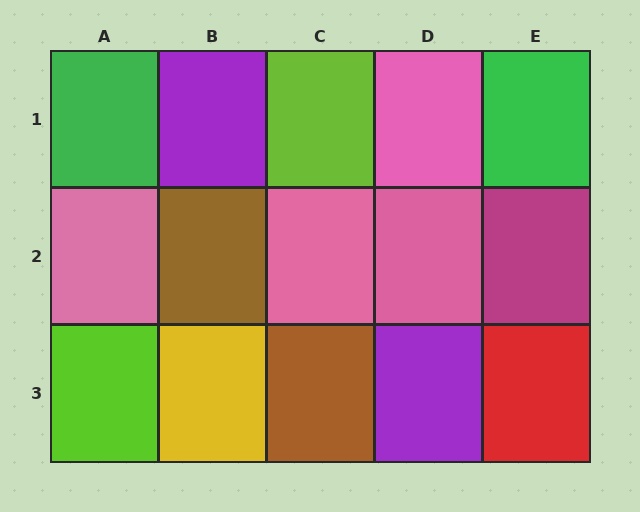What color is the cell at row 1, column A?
Green.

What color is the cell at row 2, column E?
Magenta.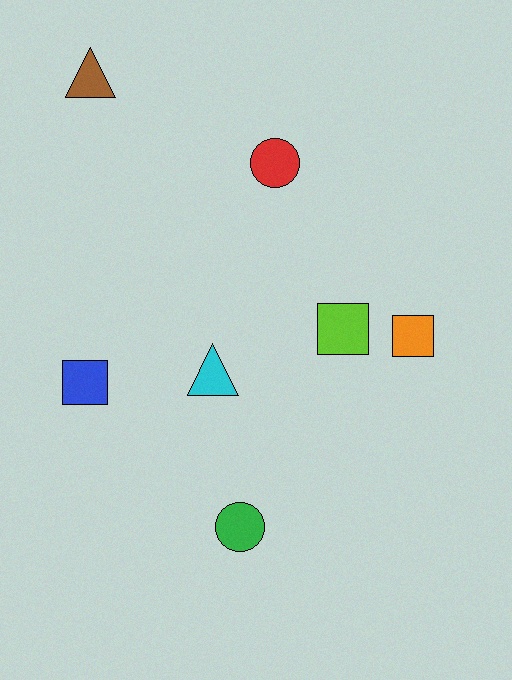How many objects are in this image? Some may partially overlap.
There are 7 objects.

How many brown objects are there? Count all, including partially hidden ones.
There is 1 brown object.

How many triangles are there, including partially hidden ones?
There are 2 triangles.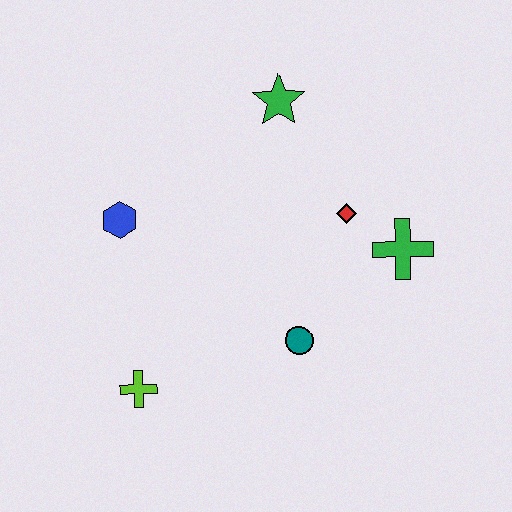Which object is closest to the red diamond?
The green cross is closest to the red diamond.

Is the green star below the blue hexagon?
No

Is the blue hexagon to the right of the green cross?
No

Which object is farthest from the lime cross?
The green star is farthest from the lime cross.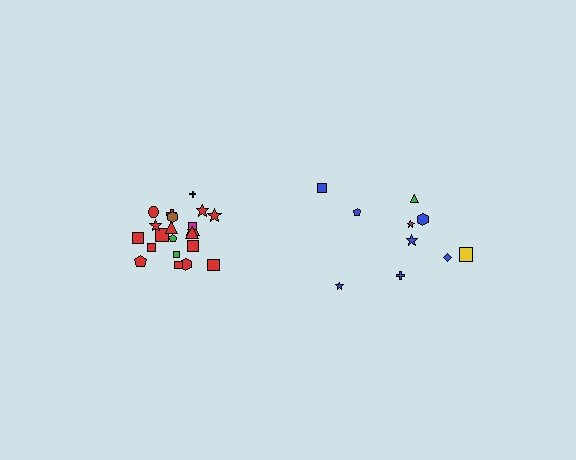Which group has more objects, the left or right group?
The left group.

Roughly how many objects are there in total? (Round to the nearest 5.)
Roughly 30 objects in total.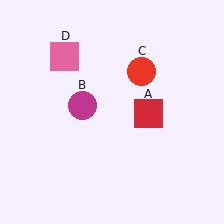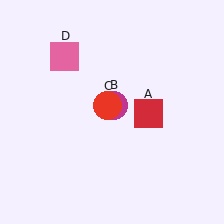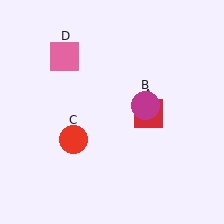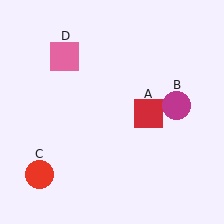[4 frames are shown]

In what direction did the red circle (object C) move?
The red circle (object C) moved down and to the left.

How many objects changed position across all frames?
2 objects changed position: magenta circle (object B), red circle (object C).